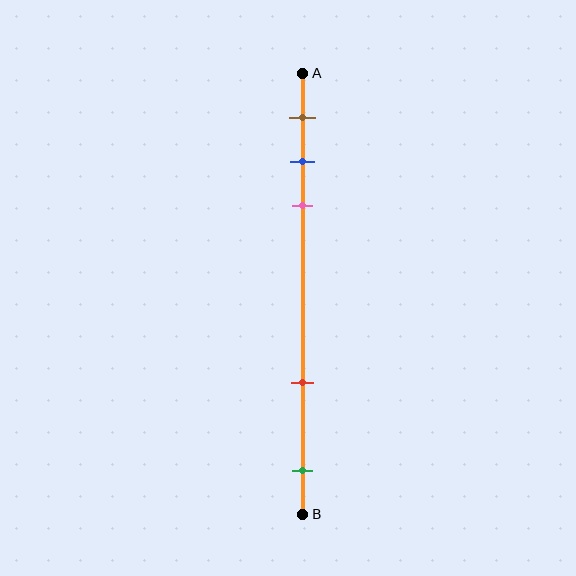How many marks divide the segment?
There are 5 marks dividing the segment.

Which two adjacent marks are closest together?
The blue and pink marks are the closest adjacent pair.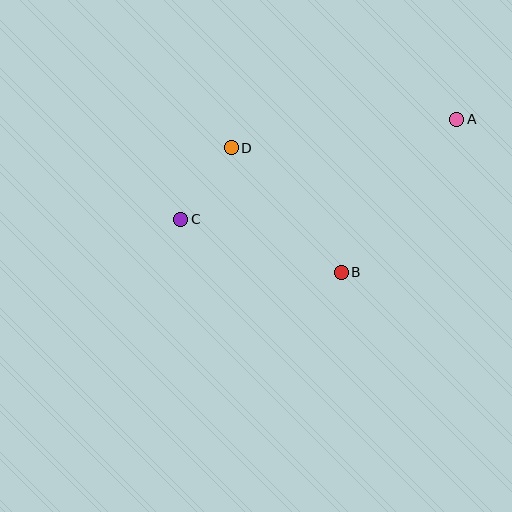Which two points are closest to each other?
Points C and D are closest to each other.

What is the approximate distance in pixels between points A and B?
The distance between A and B is approximately 192 pixels.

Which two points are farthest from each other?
Points A and C are farthest from each other.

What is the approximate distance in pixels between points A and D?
The distance between A and D is approximately 227 pixels.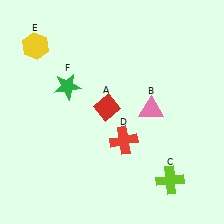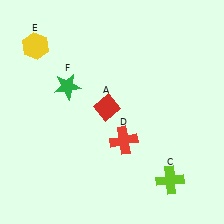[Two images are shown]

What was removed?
The pink triangle (B) was removed in Image 2.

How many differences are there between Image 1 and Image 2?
There is 1 difference between the two images.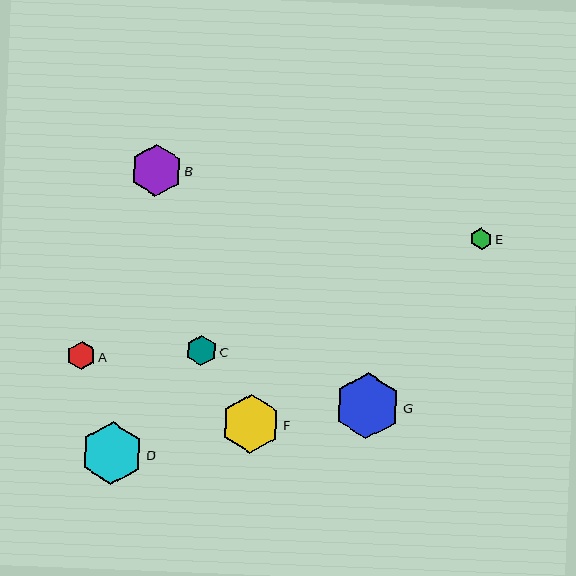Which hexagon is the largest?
Hexagon G is the largest with a size of approximately 66 pixels.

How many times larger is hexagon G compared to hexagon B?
Hexagon G is approximately 1.3 times the size of hexagon B.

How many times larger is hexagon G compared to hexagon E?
Hexagon G is approximately 3.1 times the size of hexagon E.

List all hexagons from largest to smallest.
From largest to smallest: G, D, F, B, C, A, E.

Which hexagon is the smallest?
Hexagon E is the smallest with a size of approximately 21 pixels.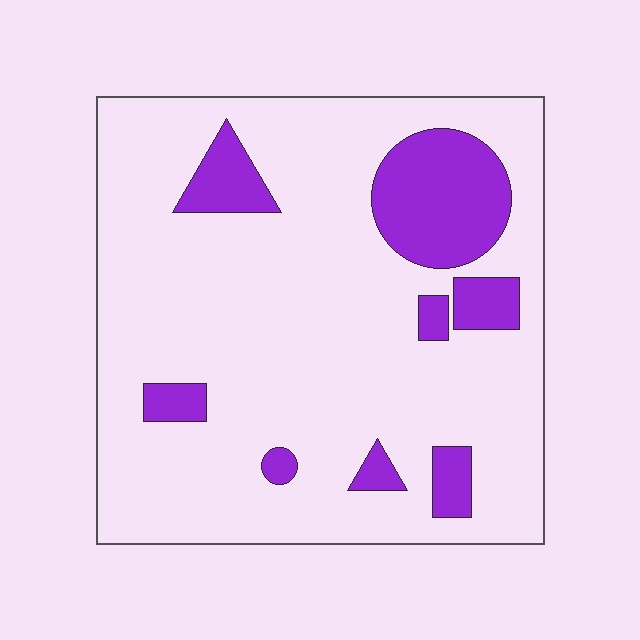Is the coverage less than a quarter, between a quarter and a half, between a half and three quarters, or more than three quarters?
Less than a quarter.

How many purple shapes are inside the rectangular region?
8.